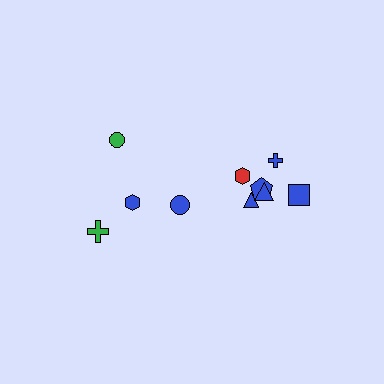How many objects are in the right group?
There are 6 objects.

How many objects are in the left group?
There are 4 objects.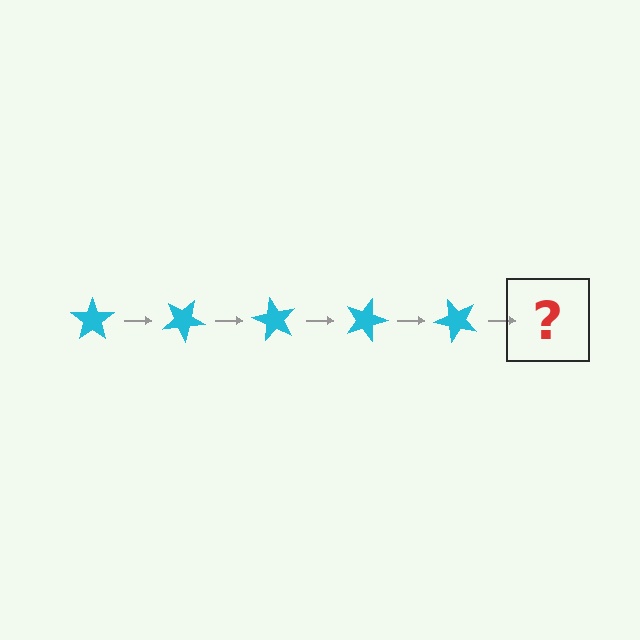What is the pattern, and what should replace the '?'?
The pattern is that the star rotates 30 degrees each step. The '?' should be a cyan star rotated 150 degrees.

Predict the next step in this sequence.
The next step is a cyan star rotated 150 degrees.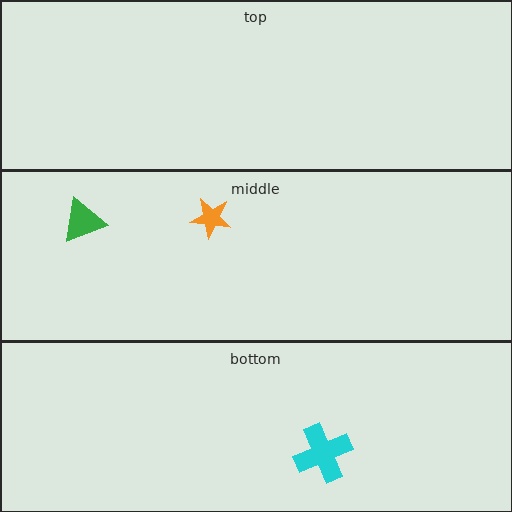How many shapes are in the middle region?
2.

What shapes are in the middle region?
The orange star, the green triangle.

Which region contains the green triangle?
The middle region.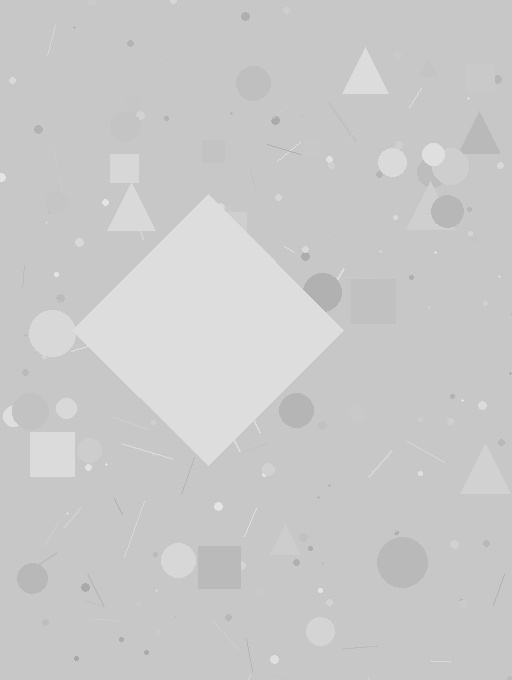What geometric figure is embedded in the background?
A diamond is embedded in the background.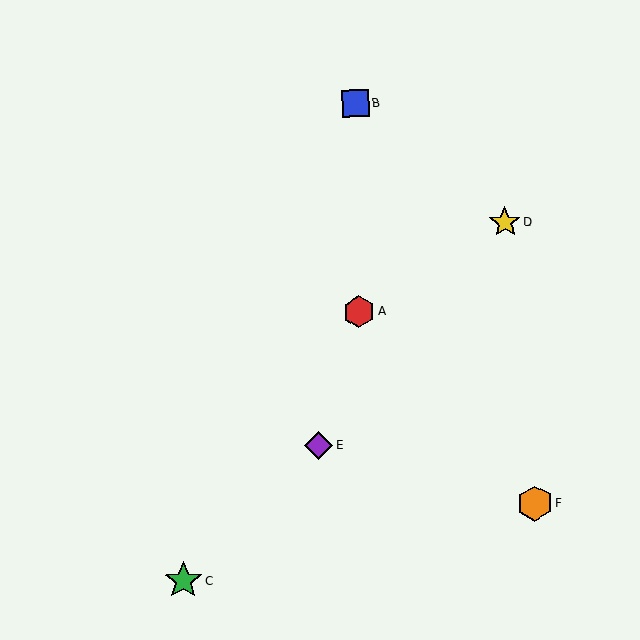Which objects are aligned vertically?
Objects A, B are aligned vertically.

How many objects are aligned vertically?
2 objects (A, B) are aligned vertically.